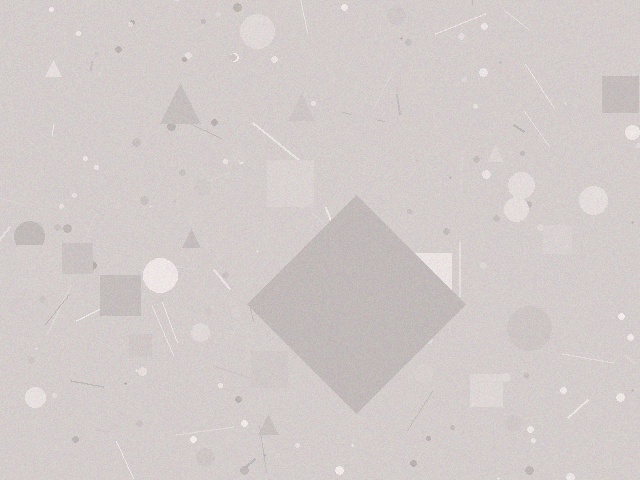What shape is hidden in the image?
A diamond is hidden in the image.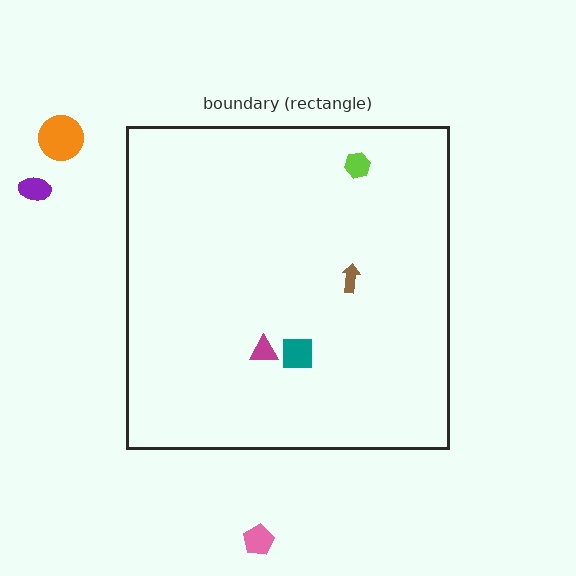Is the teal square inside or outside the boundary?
Inside.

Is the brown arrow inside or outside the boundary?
Inside.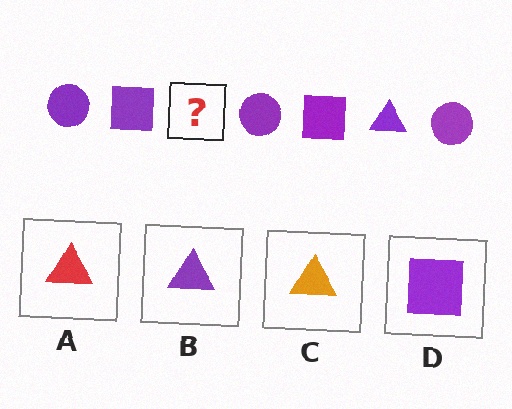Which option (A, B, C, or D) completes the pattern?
B.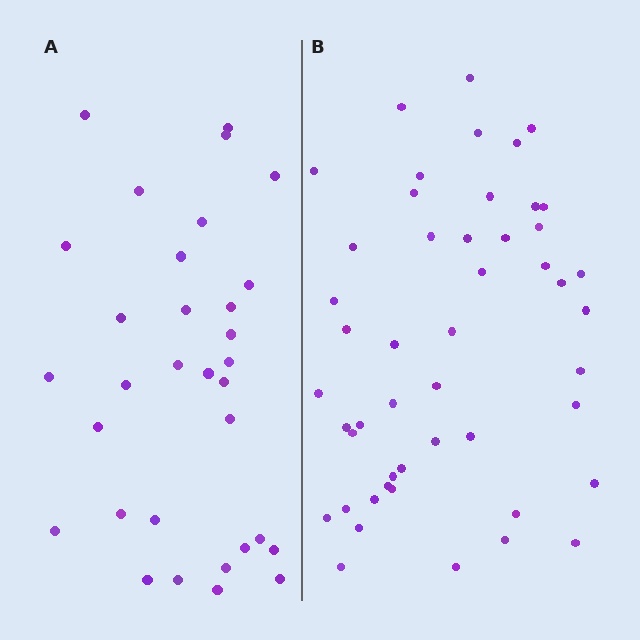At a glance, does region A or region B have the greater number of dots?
Region B (the right region) has more dots.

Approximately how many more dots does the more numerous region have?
Region B has approximately 15 more dots than region A.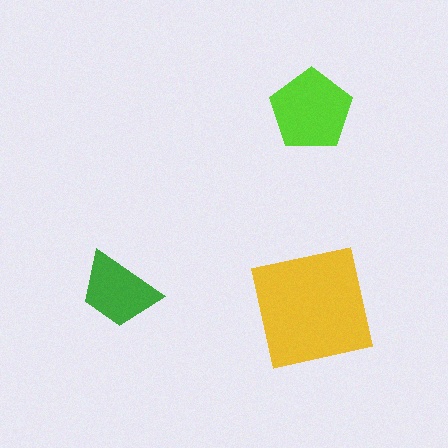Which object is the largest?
The yellow square.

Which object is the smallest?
The green trapezoid.